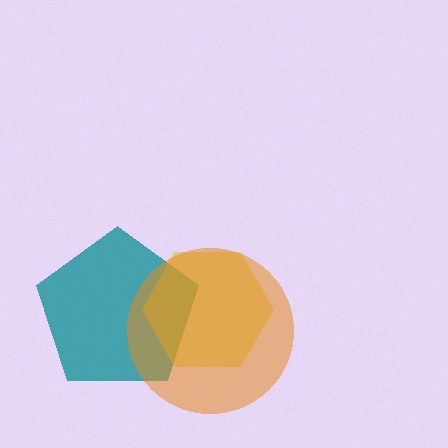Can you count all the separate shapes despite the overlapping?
Yes, there are 3 separate shapes.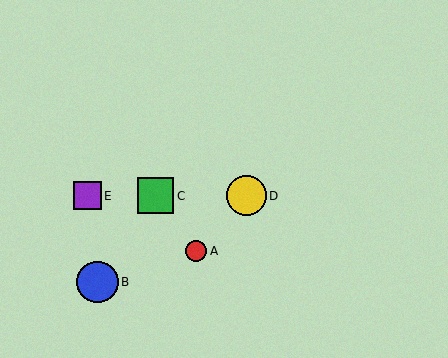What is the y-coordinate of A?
Object A is at y≈251.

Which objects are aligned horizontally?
Objects C, D, E are aligned horizontally.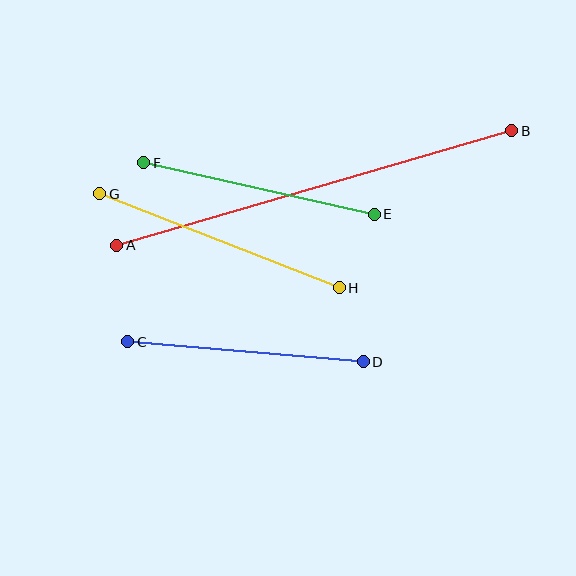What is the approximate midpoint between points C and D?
The midpoint is at approximately (245, 352) pixels.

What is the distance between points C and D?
The distance is approximately 236 pixels.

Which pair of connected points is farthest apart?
Points A and B are farthest apart.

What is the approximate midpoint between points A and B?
The midpoint is at approximately (314, 188) pixels.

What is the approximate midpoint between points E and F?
The midpoint is at approximately (259, 188) pixels.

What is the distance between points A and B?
The distance is approximately 412 pixels.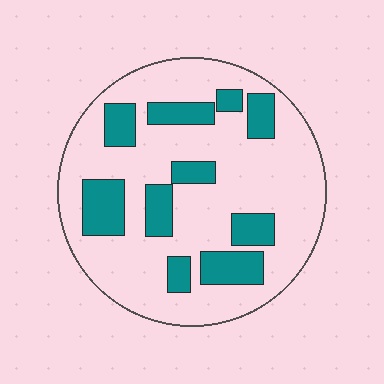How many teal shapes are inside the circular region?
10.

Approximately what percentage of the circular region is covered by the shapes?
Approximately 25%.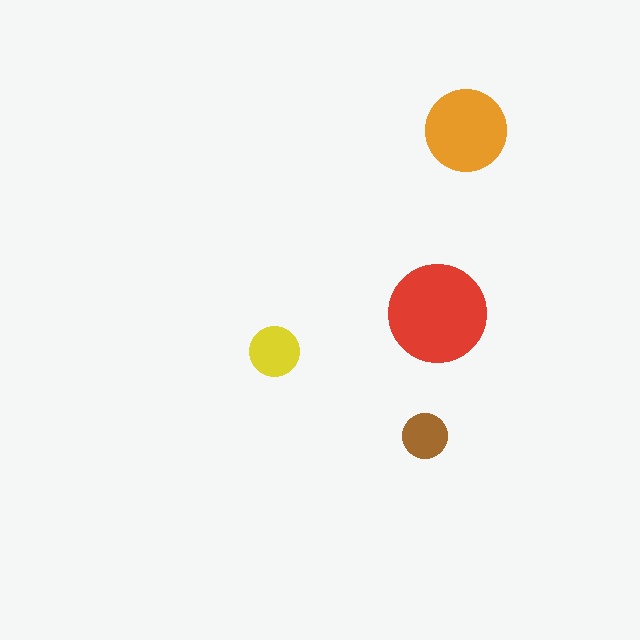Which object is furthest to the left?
The yellow circle is leftmost.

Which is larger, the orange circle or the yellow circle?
The orange one.